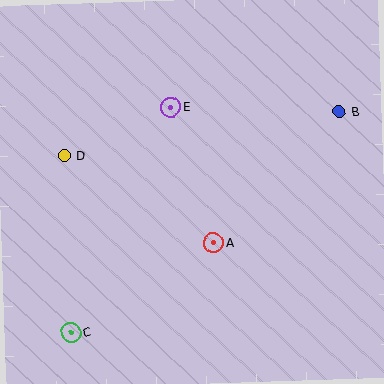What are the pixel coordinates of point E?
Point E is at (171, 107).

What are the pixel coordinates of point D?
Point D is at (64, 156).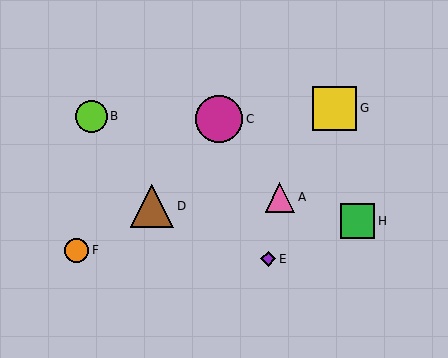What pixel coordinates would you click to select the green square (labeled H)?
Click at (358, 221) to select the green square H.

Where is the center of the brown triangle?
The center of the brown triangle is at (152, 206).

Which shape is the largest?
The magenta circle (labeled C) is the largest.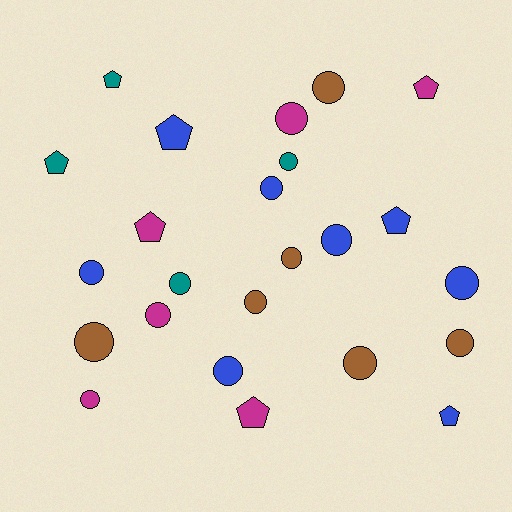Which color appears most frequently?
Blue, with 8 objects.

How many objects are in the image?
There are 24 objects.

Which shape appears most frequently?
Circle, with 16 objects.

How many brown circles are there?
There are 6 brown circles.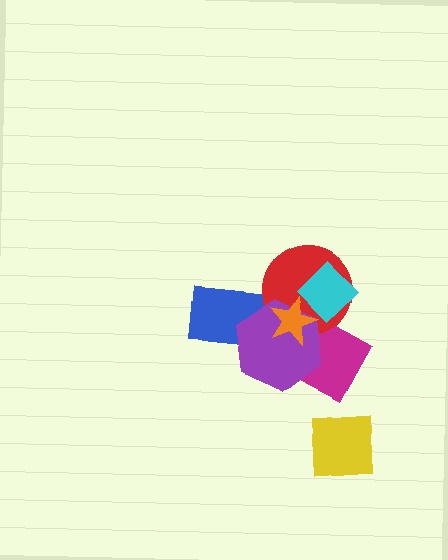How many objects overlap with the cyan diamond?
2 objects overlap with the cyan diamond.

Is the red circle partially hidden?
Yes, it is partially covered by another shape.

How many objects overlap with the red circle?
4 objects overlap with the red circle.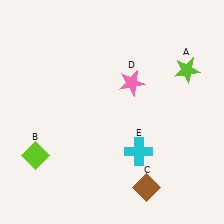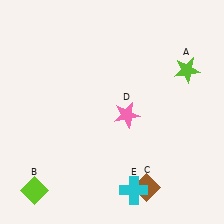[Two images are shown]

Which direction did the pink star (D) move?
The pink star (D) moved down.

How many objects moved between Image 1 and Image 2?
3 objects moved between the two images.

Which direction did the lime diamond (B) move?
The lime diamond (B) moved down.